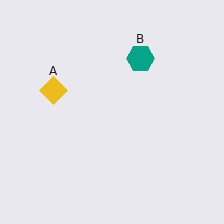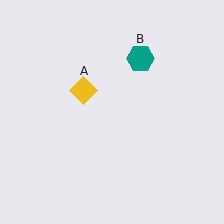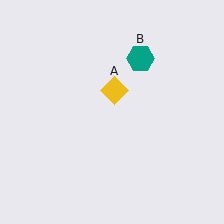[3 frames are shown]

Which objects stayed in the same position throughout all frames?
Teal hexagon (object B) remained stationary.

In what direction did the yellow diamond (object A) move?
The yellow diamond (object A) moved right.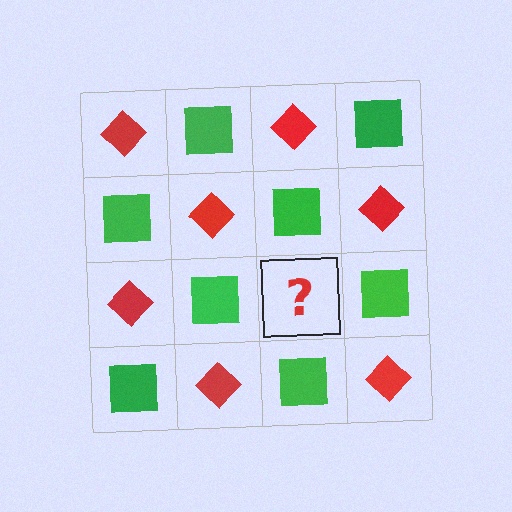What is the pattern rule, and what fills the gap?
The rule is that it alternates red diamond and green square in a checkerboard pattern. The gap should be filled with a red diamond.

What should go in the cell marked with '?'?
The missing cell should contain a red diamond.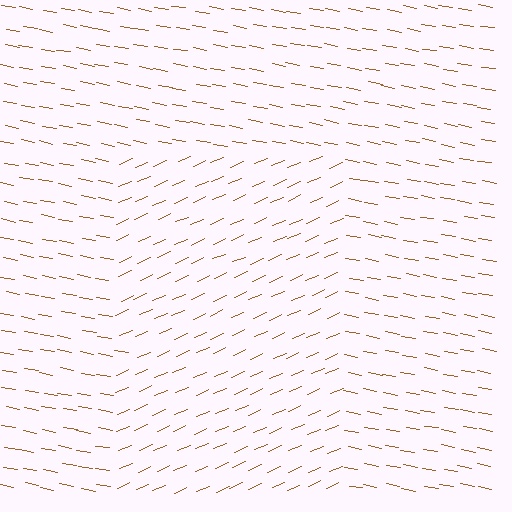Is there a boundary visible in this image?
Yes, there is a texture boundary formed by a change in line orientation.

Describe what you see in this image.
The image is filled with small brown line segments. A rectangle region in the image has lines oriented differently from the surrounding lines, creating a visible texture boundary.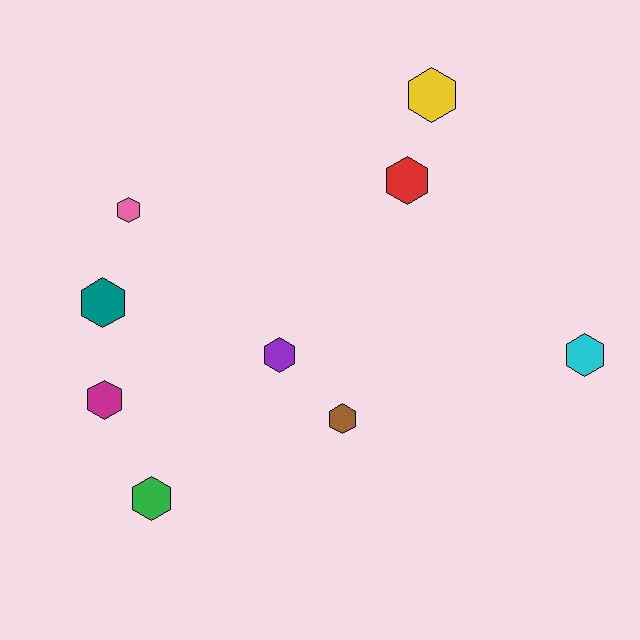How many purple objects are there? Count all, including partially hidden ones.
There is 1 purple object.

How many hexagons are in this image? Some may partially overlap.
There are 9 hexagons.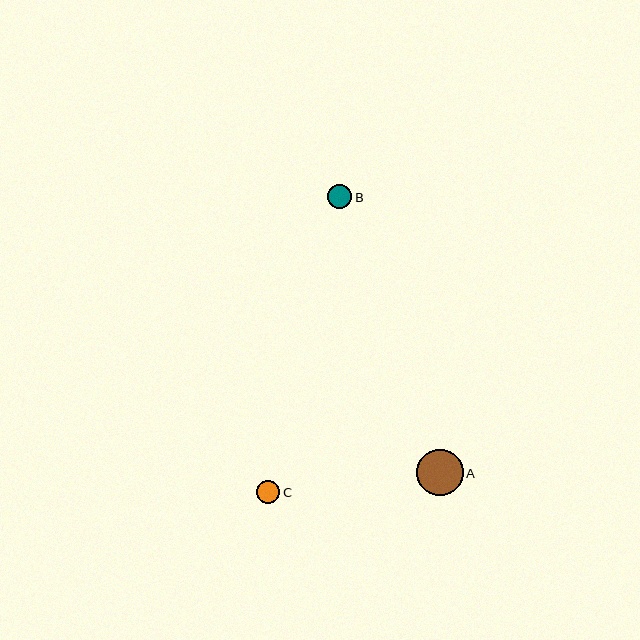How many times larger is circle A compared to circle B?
Circle A is approximately 2.0 times the size of circle B.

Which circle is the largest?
Circle A is the largest with a size of approximately 47 pixels.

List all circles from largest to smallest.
From largest to smallest: A, B, C.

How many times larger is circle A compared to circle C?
Circle A is approximately 2.0 times the size of circle C.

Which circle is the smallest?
Circle C is the smallest with a size of approximately 23 pixels.